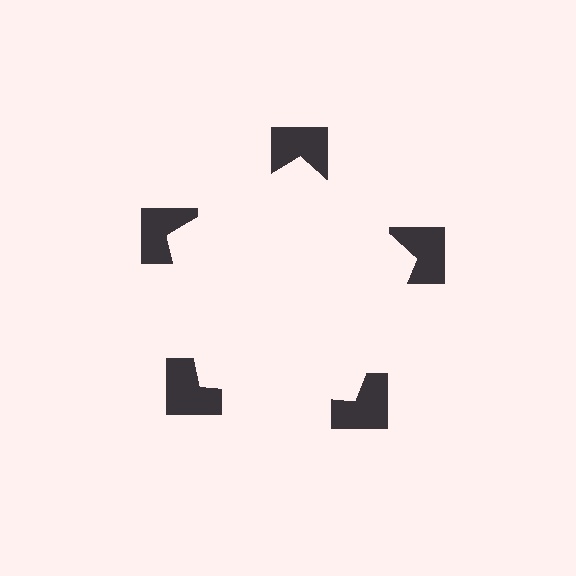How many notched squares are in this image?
There are 5 — one at each vertex of the illusory pentagon.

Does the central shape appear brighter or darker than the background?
It typically appears slightly brighter than the background, even though no actual brightness change is drawn.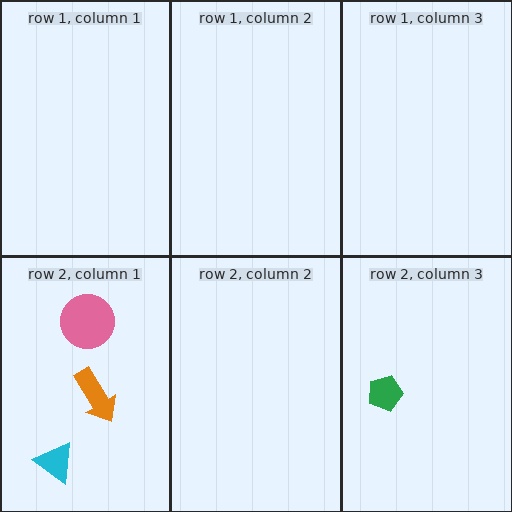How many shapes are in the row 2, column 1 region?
3.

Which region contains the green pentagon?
The row 2, column 3 region.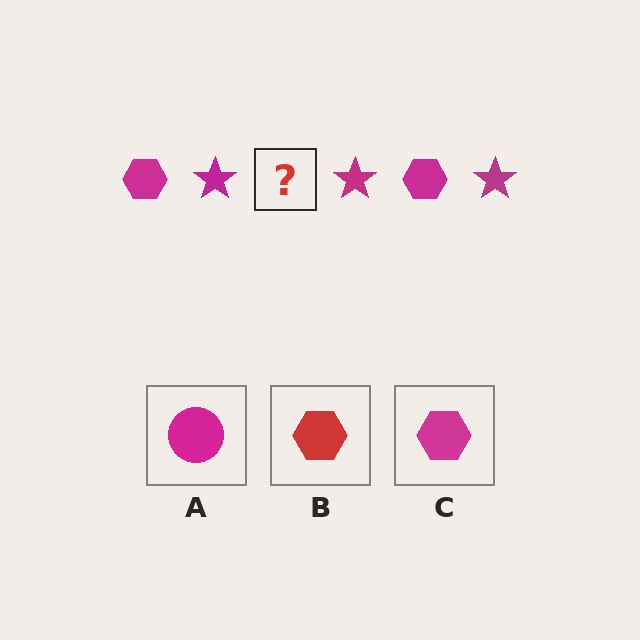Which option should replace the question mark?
Option C.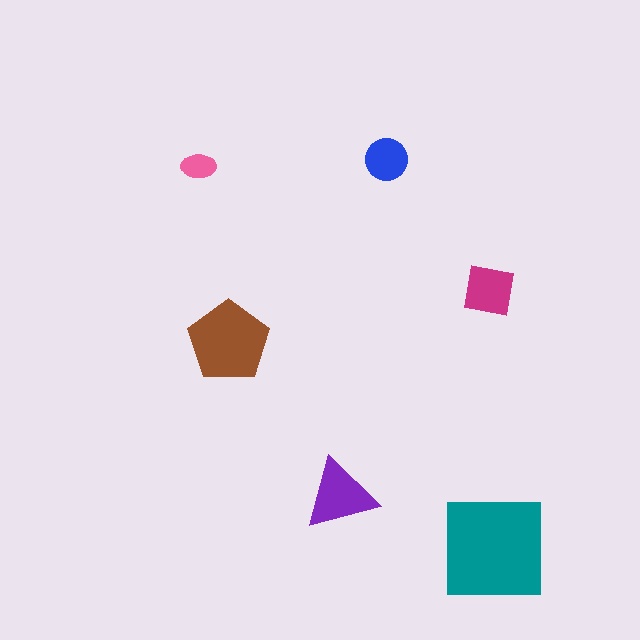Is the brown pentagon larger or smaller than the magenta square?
Larger.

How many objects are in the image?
There are 6 objects in the image.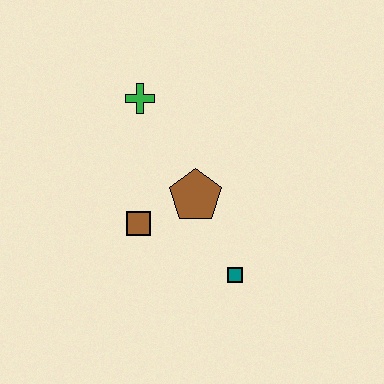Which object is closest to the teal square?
The brown pentagon is closest to the teal square.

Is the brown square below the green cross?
Yes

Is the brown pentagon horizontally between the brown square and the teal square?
Yes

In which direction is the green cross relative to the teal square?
The green cross is above the teal square.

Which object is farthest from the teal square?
The green cross is farthest from the teal square.